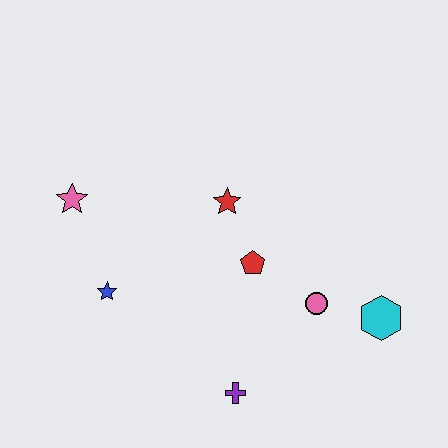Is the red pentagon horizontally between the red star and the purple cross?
No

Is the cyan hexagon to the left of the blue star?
No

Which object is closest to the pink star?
The blue star is closest to the pink star.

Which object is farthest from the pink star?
The cyan hexagon is farthest from the pink star.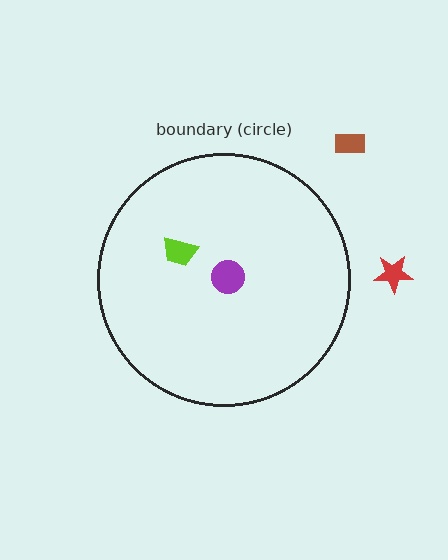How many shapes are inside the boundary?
2 inside, 2 outside.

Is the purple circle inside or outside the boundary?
Inside.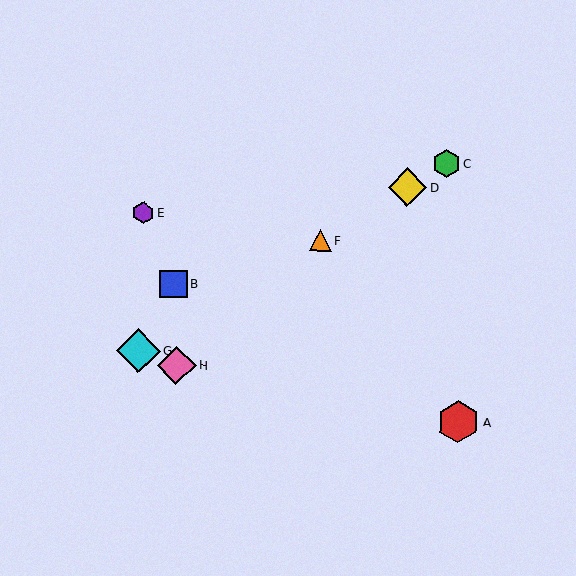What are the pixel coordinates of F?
Object F is at (320, 240).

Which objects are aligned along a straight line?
Objects C, D, F, G are aligned along a straight line.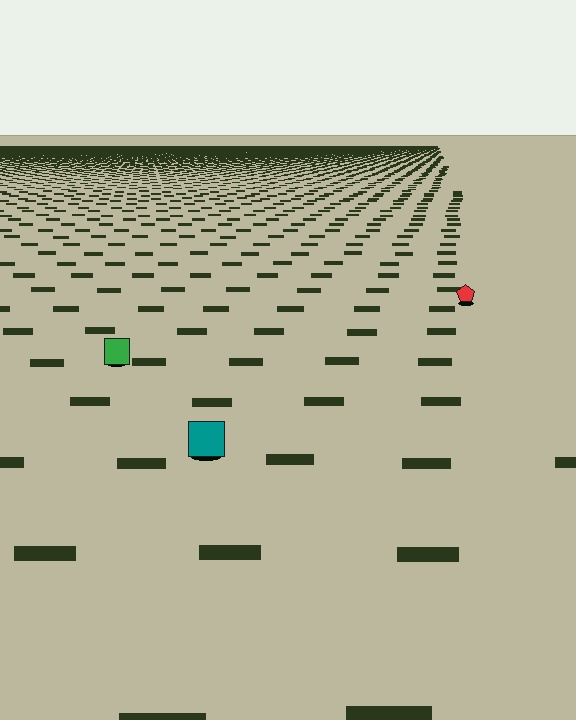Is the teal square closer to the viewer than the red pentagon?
Yes. The teal square is closer — you can tell from the texture gradient: the ground texture is coarser near it.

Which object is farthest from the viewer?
The red pentagon is farthest from the viewer. It appears smaller and the ground texture around it is denser.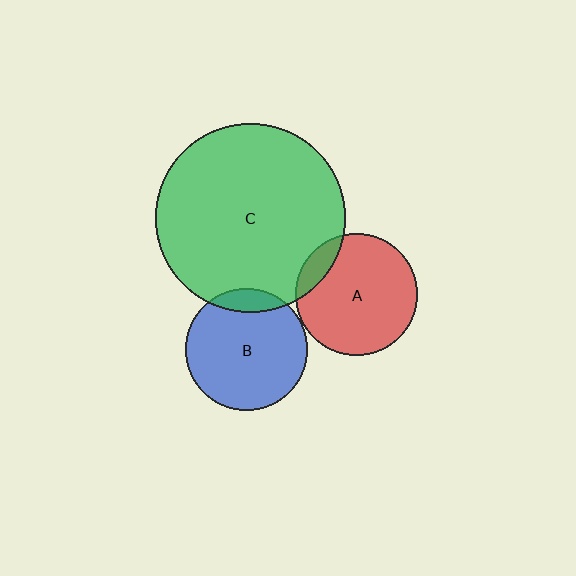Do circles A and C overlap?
Yes.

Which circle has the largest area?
Circle C (green).